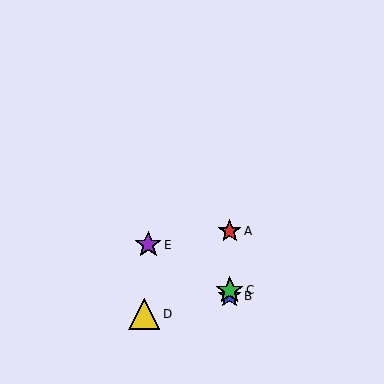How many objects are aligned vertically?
3 objects (A, B, C) are aligned vertically.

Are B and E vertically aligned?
No, B is at x≈230 and E is at x≈148.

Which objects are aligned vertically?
Objects A, B, C are aligned vertically.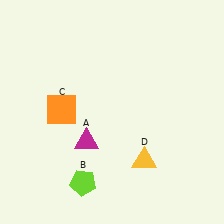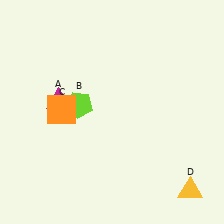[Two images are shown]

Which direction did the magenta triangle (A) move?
The magenta triangle (A) moved up.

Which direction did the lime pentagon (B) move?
The lime pentagon (B) moved up.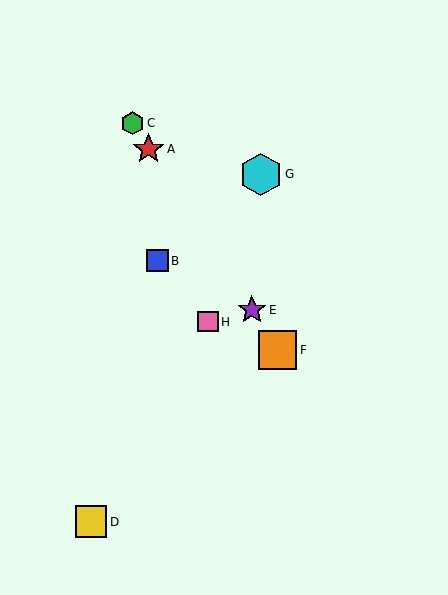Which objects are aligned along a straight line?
Objects A, C, E, F are aligned along a straight line.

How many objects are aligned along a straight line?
4 objects (A, C, E, F) are aligned along a straight line.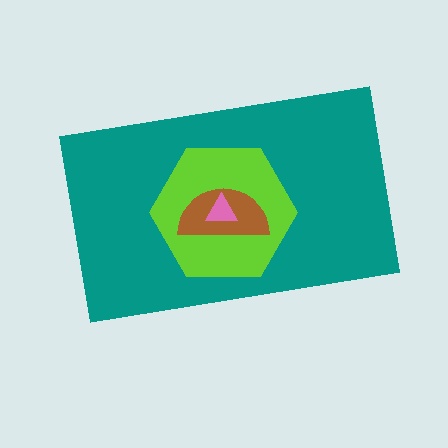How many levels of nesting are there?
4.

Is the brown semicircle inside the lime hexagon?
Yes.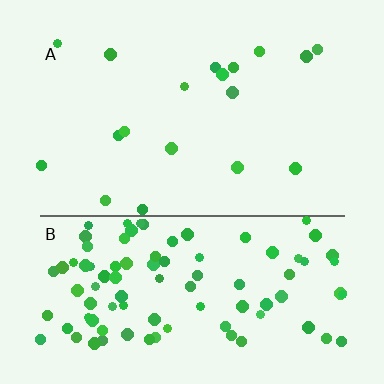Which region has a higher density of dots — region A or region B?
B (the bottom).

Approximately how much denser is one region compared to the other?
Approximately 5.3× — region B over region A.